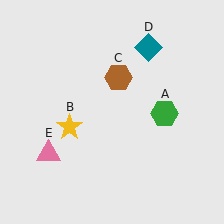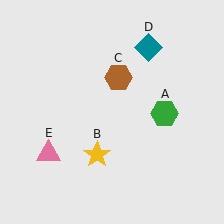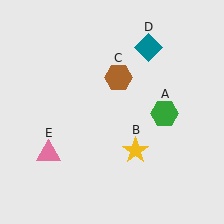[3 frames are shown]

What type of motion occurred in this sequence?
The yellow star (object B) rotated counterclockwise around the center of the scene.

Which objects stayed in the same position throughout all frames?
Green hexagon (object A) and brown hexagon (object C) and teal diamond (object D) and pink triangle (object E) remained stationary.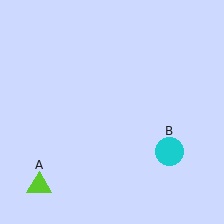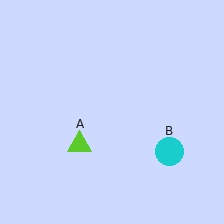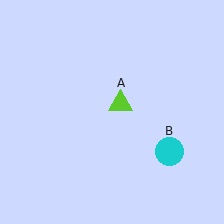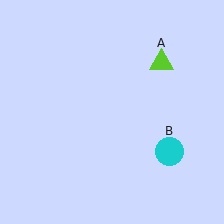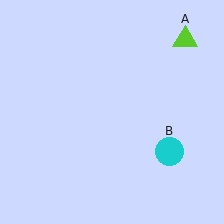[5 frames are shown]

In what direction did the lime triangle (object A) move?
The lime triangle (object A) moved up and to the right.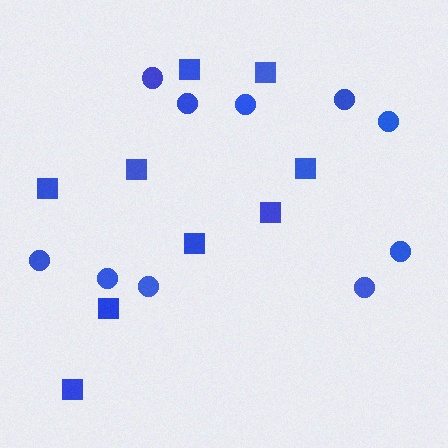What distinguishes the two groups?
There are 2 groups: one group of circles (10) and one group of squares (9).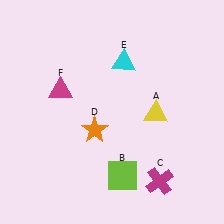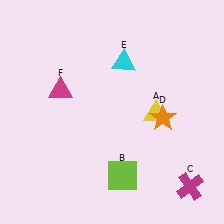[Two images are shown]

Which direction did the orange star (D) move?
The orange star (D) moved right.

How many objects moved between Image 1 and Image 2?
2 objects moved between the two images.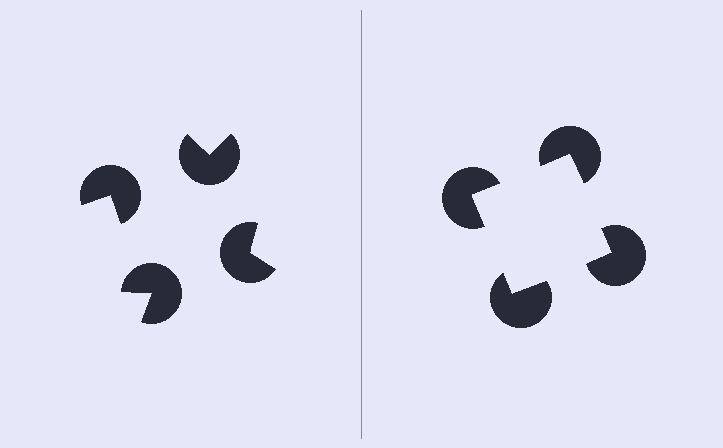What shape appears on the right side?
An illusory square.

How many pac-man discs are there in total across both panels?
8 — 4 on each side.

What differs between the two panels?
The pac-man discs are positioned identically on both sides; only the wedge orientations differ. On the right they align to a square; on the left they are misaligned.